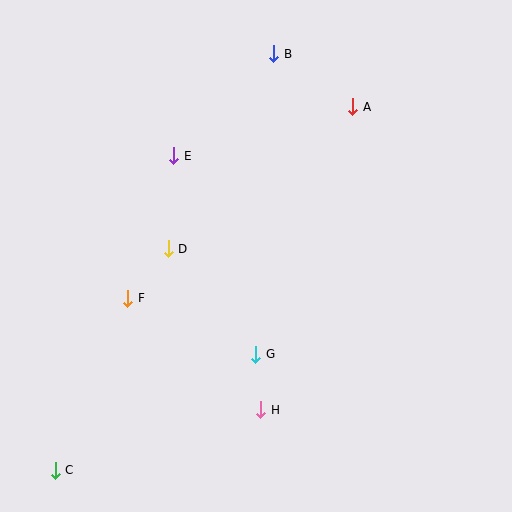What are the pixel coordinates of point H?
Point H is at (261, 410).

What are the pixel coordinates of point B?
Point B is at (274, 54).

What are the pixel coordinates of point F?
Point F is at (128, 298).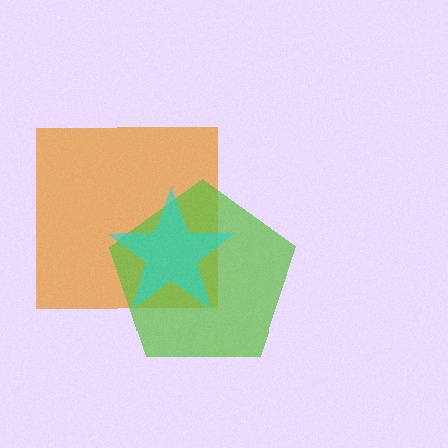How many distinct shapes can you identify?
There are 3 distinct shapes: an orange square, a lime pentagon, a cyan star.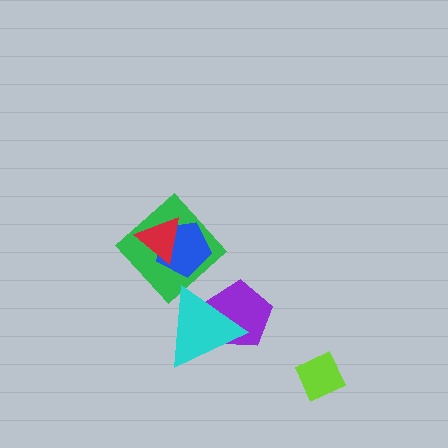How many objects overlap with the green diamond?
2 objects overlap with the green diamond.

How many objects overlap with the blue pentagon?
2 objects overlap with the blue pentagon.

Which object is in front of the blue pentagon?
The red triangle is in front of the blue pentagon.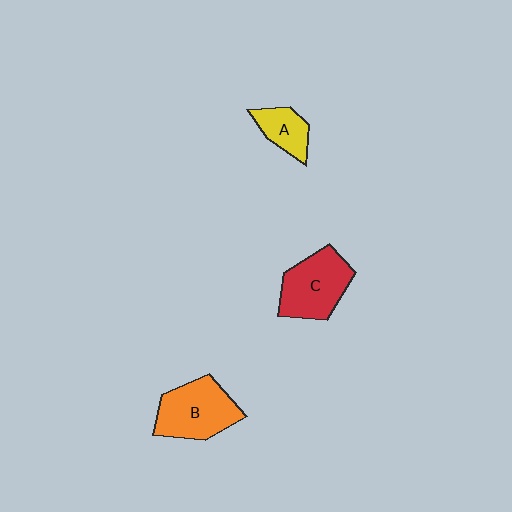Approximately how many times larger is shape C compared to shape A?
Approximately 1.9 times.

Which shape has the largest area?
Shape B (orange).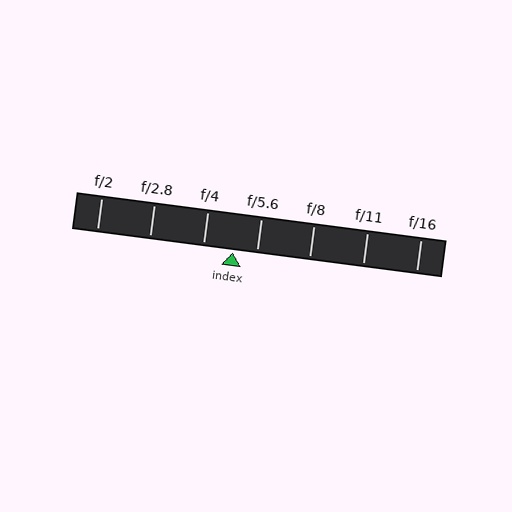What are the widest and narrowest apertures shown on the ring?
The widest aperture shown is f/2 and the narrowest is f/16.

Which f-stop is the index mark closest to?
The index mark is closest to f/5.6.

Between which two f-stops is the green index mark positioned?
The index mark is between f/4 and f/5.6.